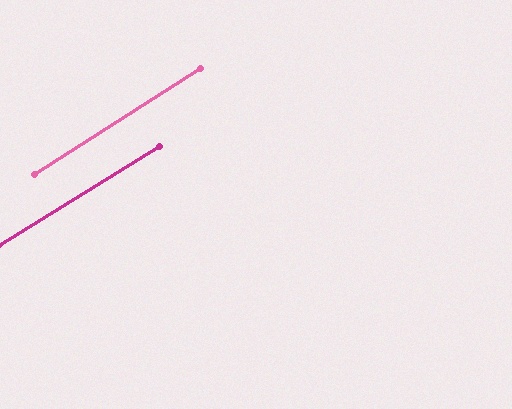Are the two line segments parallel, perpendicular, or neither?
Parallel — their directions differ by only 0.9°.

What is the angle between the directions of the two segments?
Approximately 1 degree.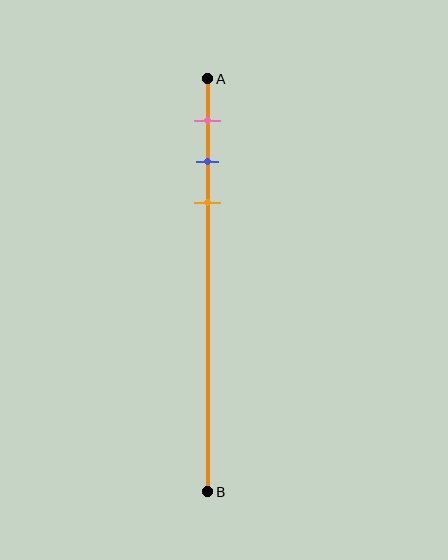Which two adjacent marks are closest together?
The blue and orange marks are the closest adjacent pair.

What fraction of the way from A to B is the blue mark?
The blue mark is approximately 20% (0.2) of the way from A to B.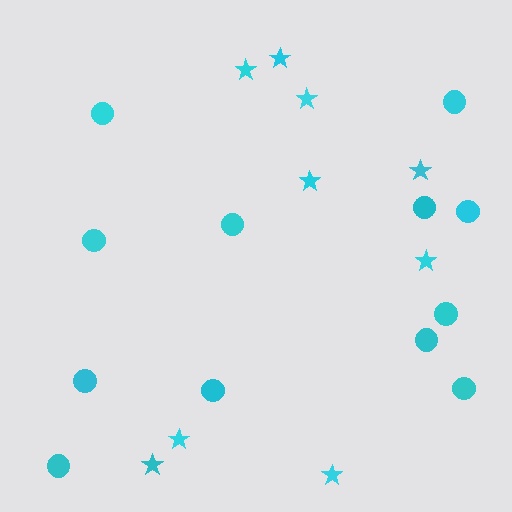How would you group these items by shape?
There are 2 groups: one group of stars (9) and one group of circles (12).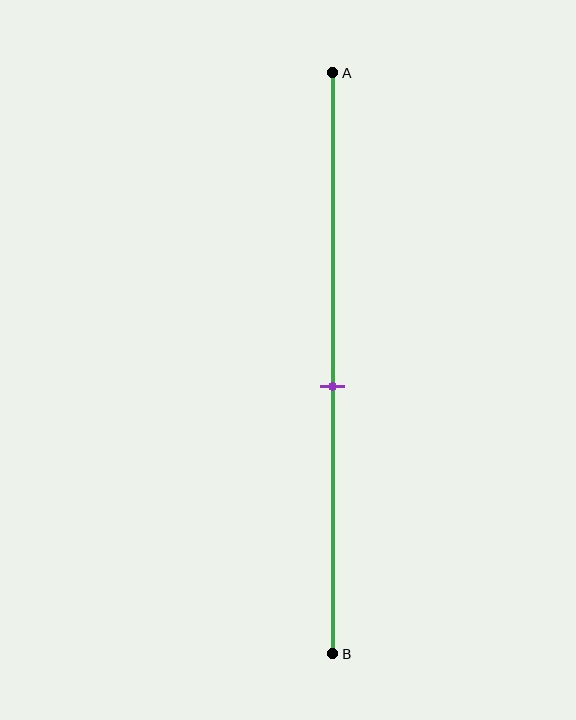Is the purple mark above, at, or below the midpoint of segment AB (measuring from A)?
The purple mark is below the midpoint of segment AB.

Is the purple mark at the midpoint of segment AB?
No, the mark is at about 55% from A, not at the 50% midpoint.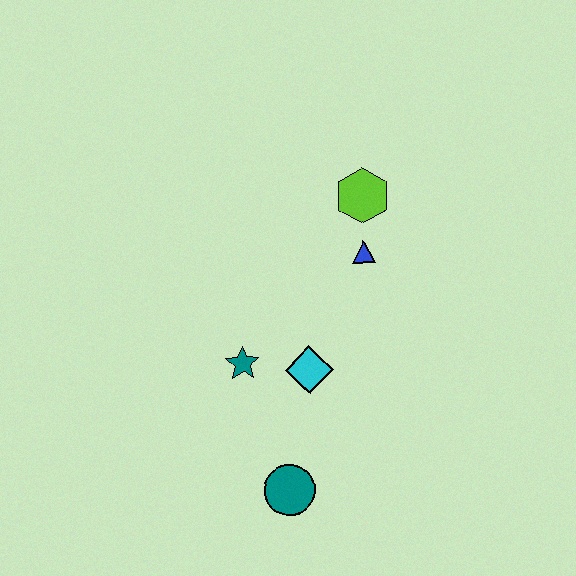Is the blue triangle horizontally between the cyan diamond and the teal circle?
No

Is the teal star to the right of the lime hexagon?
No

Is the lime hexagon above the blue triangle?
Yes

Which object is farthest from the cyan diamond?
The lime hexagon is farthest from the cyan diamond.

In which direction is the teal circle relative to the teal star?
The teal circle is below the teal star.